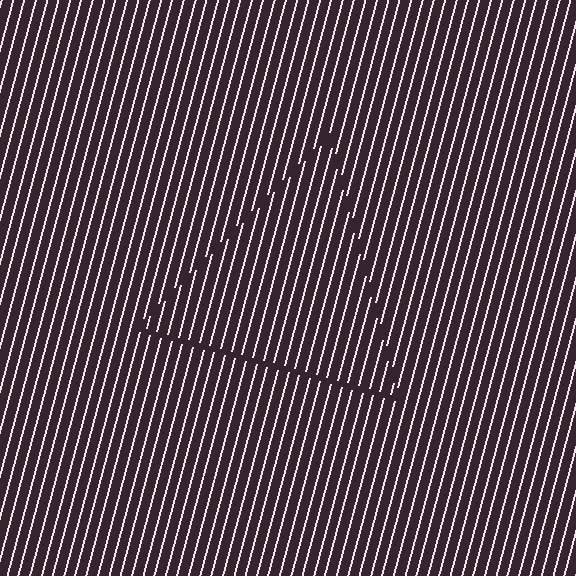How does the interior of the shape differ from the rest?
The interior of the shape contains the same grating, shifted by half a period — the contour is defined by the phase discontinuity where line-ends from the inner and outer gratings abut.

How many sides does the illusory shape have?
3 sides — the line-ends trace a triangle.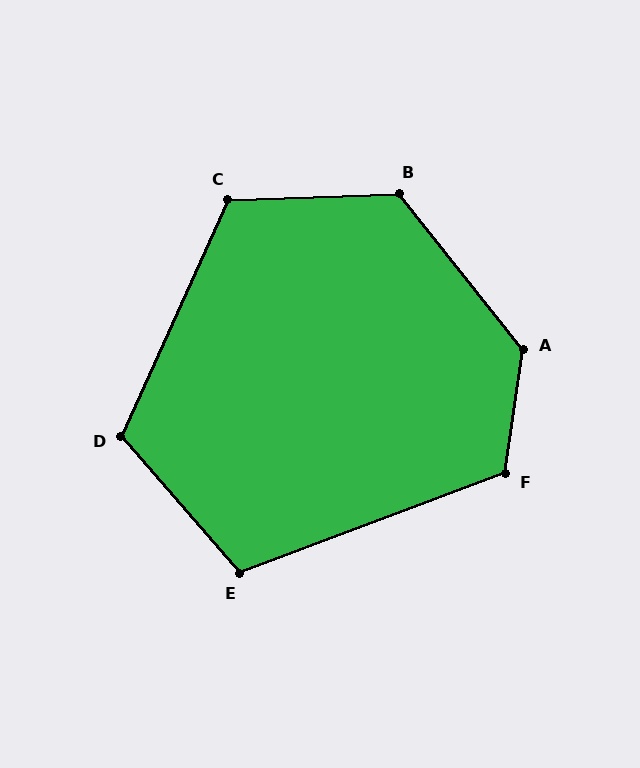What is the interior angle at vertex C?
Approximately 116 degrees (obtuse).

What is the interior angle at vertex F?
Approximately 119 degrees (obtuse).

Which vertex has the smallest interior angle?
E, at approximately 110 degrees.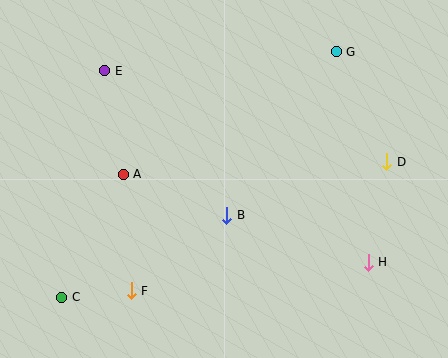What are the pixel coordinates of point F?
Point F is at (131, 291).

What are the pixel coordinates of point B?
Point B is at (227, 215).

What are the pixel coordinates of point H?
Point H is at (368, 262).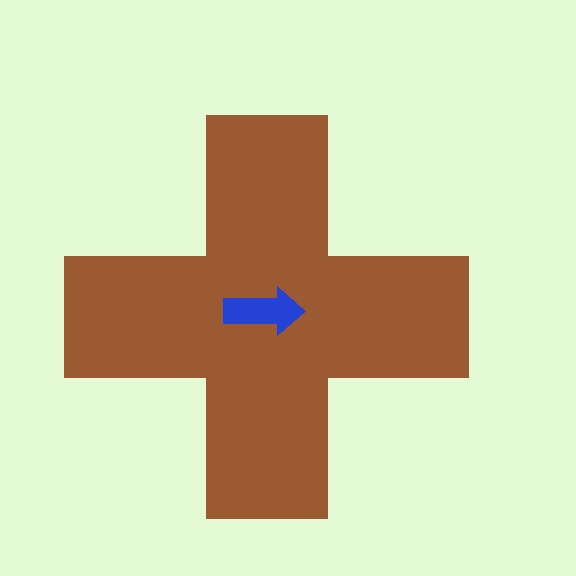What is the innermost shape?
The blue arrow.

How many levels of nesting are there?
2.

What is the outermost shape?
The brown cross.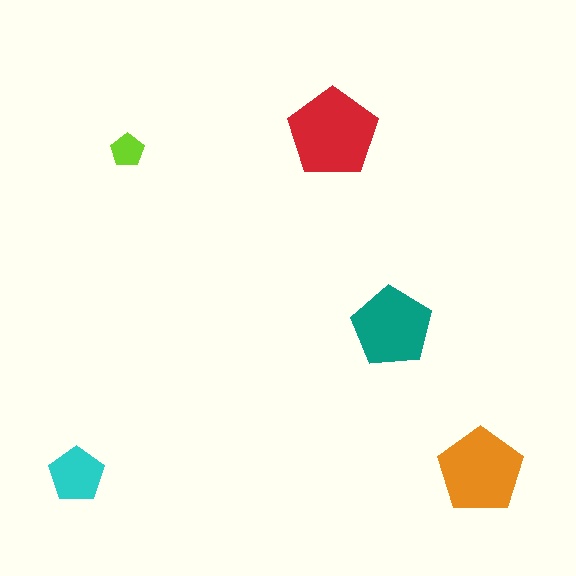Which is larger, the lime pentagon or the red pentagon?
The red one.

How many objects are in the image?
There are 5 objects in the image.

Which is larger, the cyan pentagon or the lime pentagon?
The cyan one.